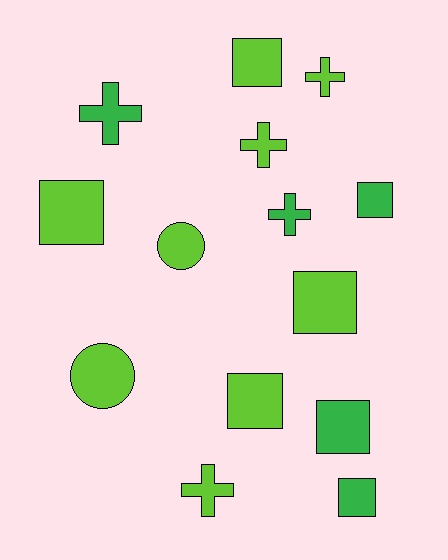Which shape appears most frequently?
Square, with 7 objects.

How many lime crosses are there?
There are 3 lime crosses.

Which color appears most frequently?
Lime, with 9 objects.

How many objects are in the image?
There are 14 objects.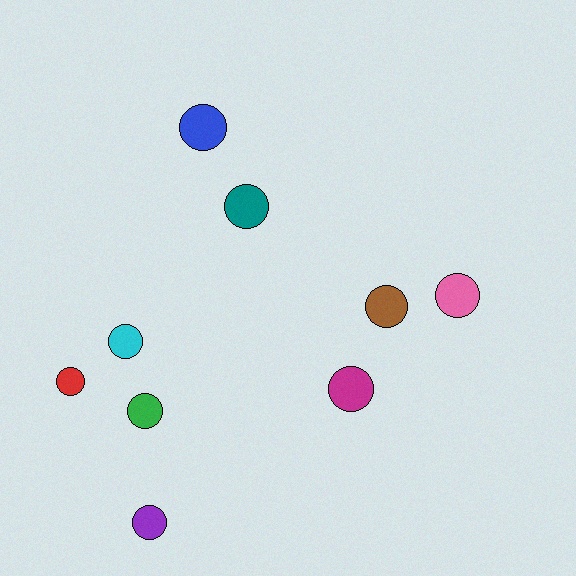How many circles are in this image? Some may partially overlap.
There are 9 circles.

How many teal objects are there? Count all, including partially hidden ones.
There is 1 teal object.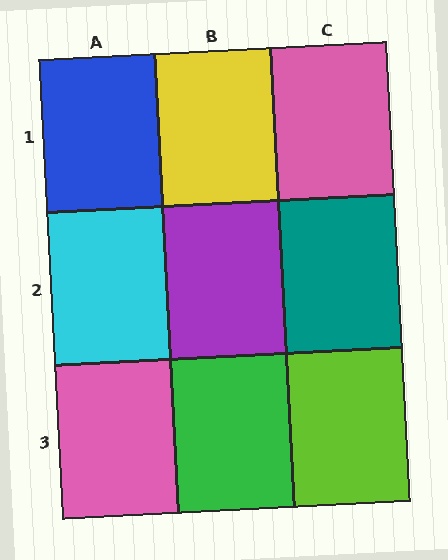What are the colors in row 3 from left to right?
Pink, green, lime.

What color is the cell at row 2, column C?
Teal.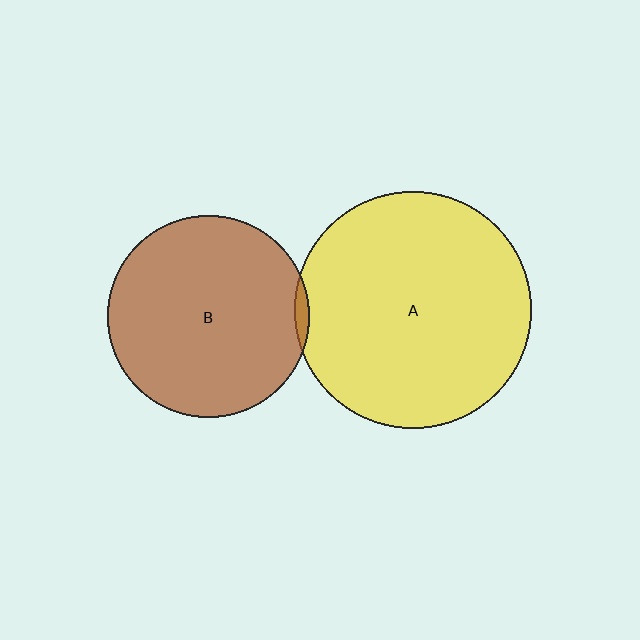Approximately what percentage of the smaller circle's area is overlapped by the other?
Approximately 5%.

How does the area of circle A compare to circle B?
Approximately 1.4 times.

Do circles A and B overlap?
Yes.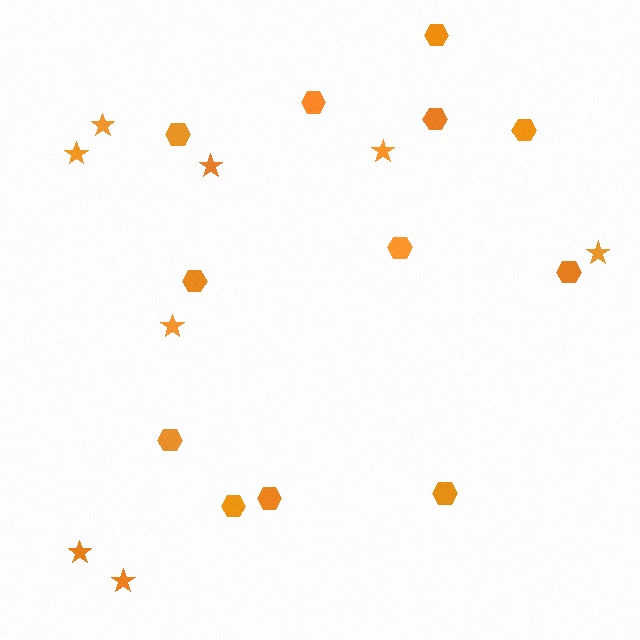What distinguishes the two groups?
There are 2 groups: one group of hexagons (12) and one group of stars (8).